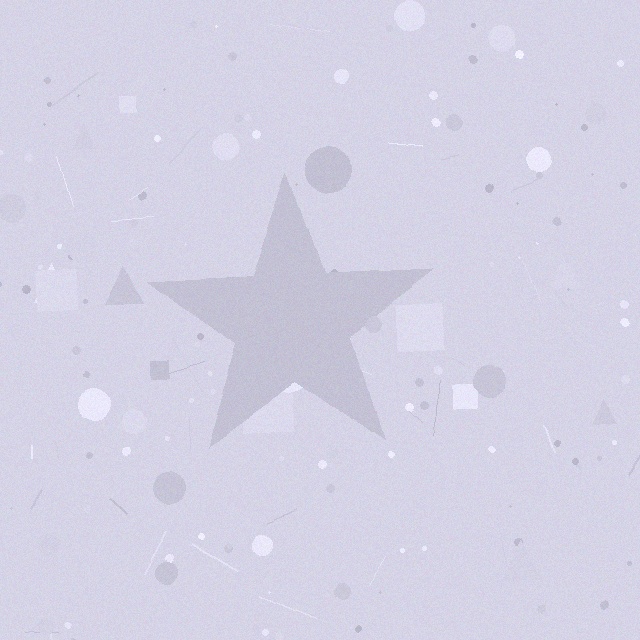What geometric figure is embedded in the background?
A star is embedded in the background.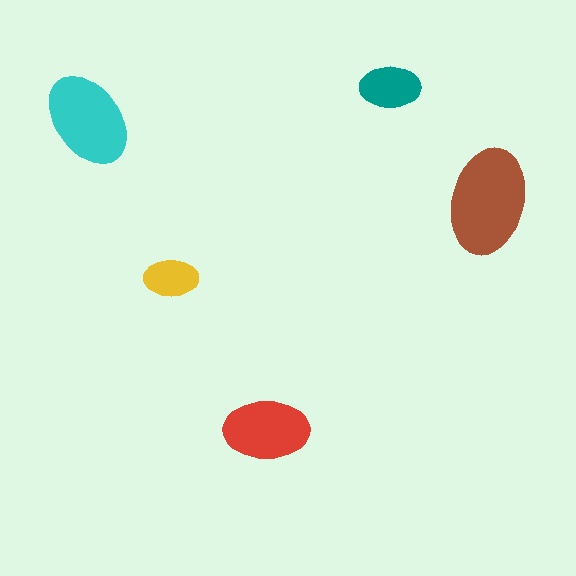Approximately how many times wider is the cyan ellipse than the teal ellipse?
About 1.5 times wider.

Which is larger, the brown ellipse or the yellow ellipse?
The brown one.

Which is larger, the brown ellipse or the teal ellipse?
The brown one.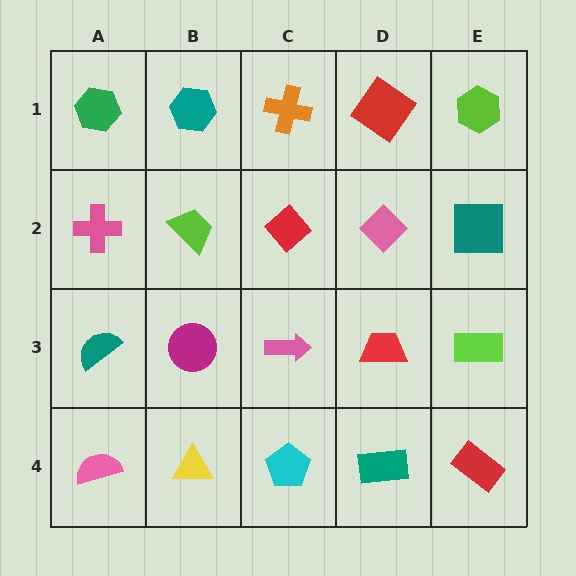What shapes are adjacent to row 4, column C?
A pink arrow (row 3, column C), a yellow triangle (row 4, column B), a teal rectangle (row 4, column D).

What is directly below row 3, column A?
A pink semicircle.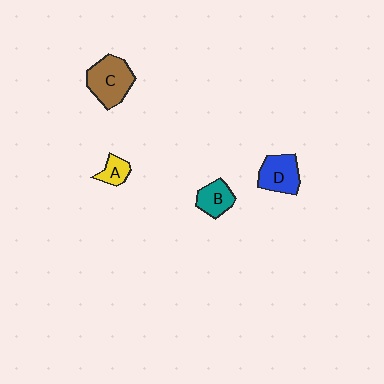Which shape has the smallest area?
Shape A (yellow).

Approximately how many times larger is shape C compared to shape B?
Approximately 1.7 times.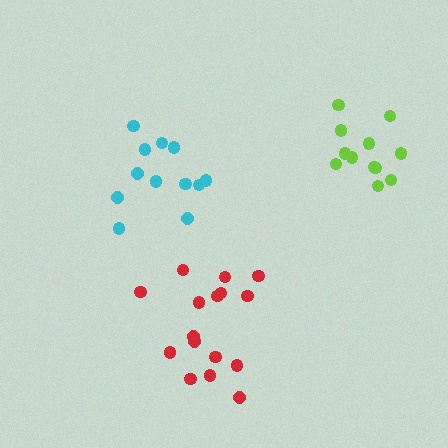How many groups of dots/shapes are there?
There are 3 groups.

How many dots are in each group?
Group 1: 16 dots, Group 2: 12 dots, Group 3: 12 dots (40 total).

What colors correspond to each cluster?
The clusters are colored: red, lime, cyan.